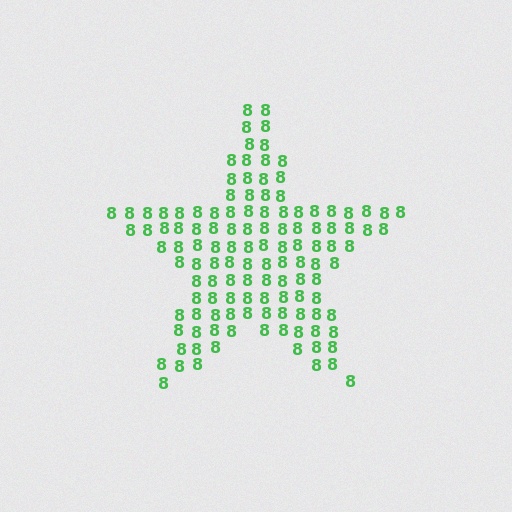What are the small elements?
The small elements are digit 8's.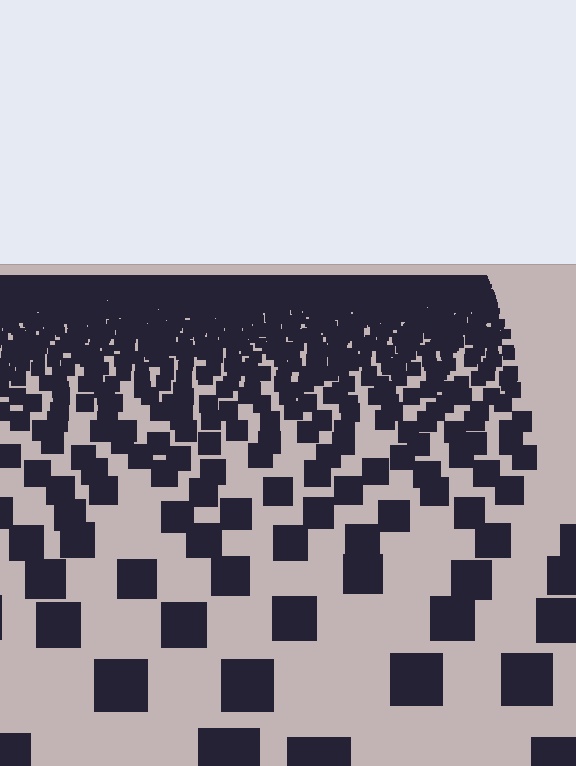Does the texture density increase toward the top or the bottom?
Density increases toward the top.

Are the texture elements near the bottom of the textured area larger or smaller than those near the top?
Larger. Near the bottom, elements are closer to the viewer and appear at a bigger on-screen size.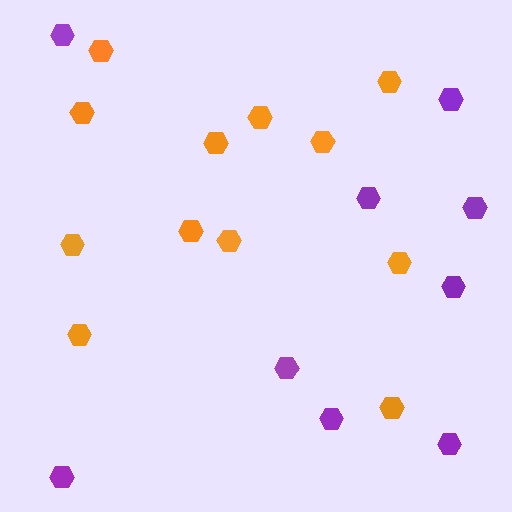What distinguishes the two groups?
There are 2 groups: one group of orange hexagons (12) and one group of purple hexagons (9).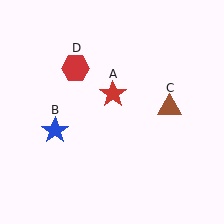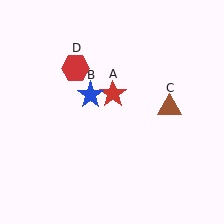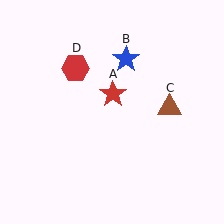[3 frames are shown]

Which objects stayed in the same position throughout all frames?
Red star (object A) and brown triangle (object C) and red hexagon (object D) remained stationary.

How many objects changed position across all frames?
1 object changed position: blue star (object B).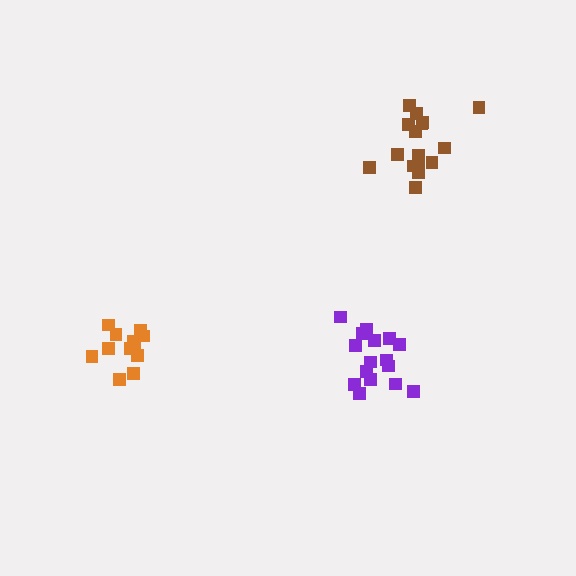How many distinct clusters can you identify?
There are 3 distinct clusters.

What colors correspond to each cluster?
The clusters are colored: brown, orange, purple.